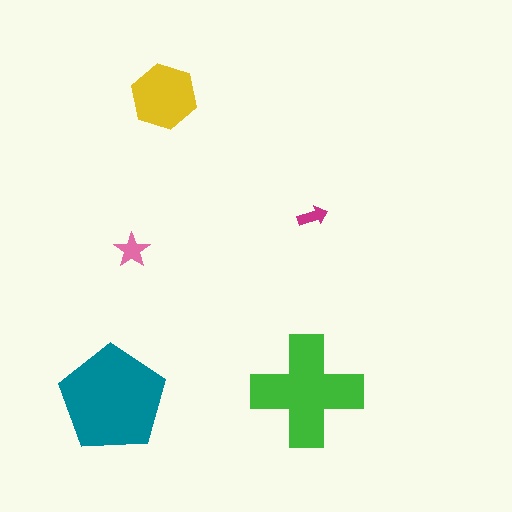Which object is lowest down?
The teal pentagon is bottommost.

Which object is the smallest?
The magenta arrow.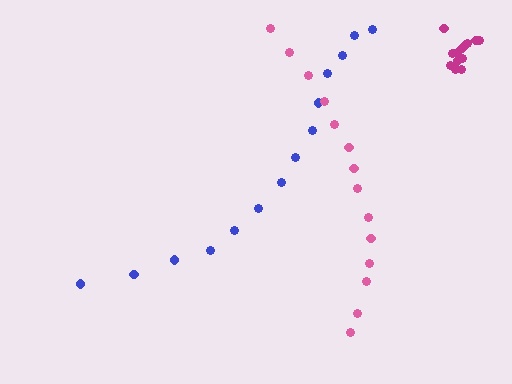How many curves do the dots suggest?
There are 3 distinct paths.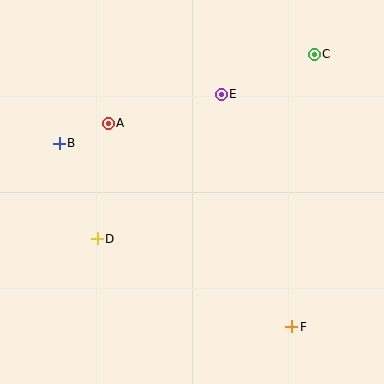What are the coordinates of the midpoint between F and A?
The midpoint between F and A is at (200, 225).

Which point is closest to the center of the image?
Point E at (221, 94) is closest to the center.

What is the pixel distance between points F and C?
The distance between F and C is 274 pixels.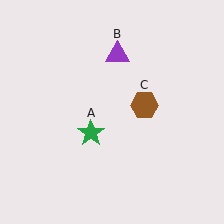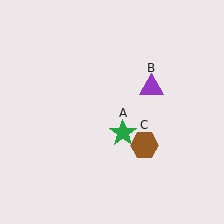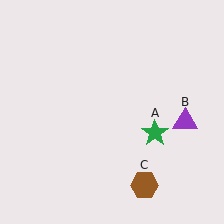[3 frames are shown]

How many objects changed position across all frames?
3 objects changed position: green star (object A), purple triangle (object B), brown hexagon (object C).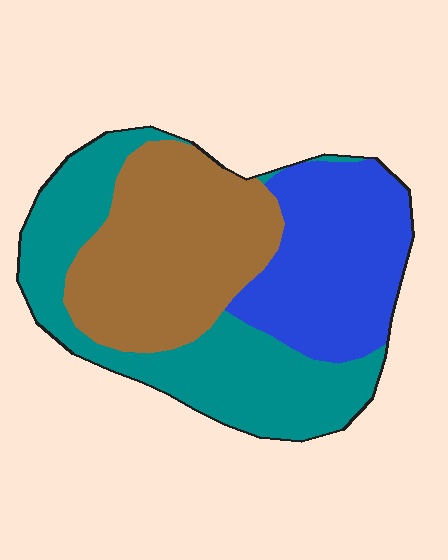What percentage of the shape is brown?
Brown takes up about one third (1/3) of the shape.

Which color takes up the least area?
Blue, at roughly 30%.